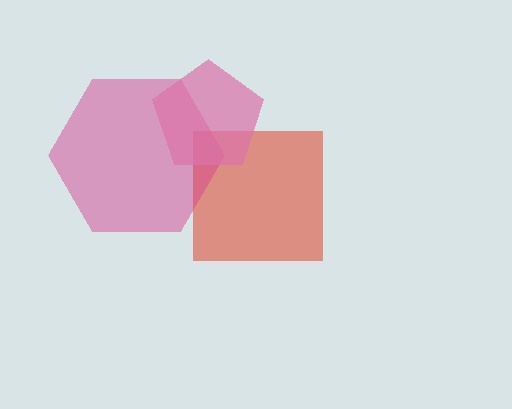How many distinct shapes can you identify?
There are 3 distinct shapes: a red square, a magenta hexagon, a pink pentagon.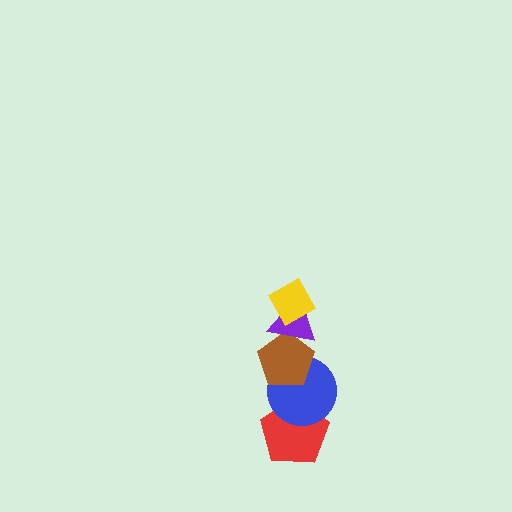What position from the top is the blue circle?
The blue circle is 4th from the top.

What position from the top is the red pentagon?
The red pentagon is 5th from the top.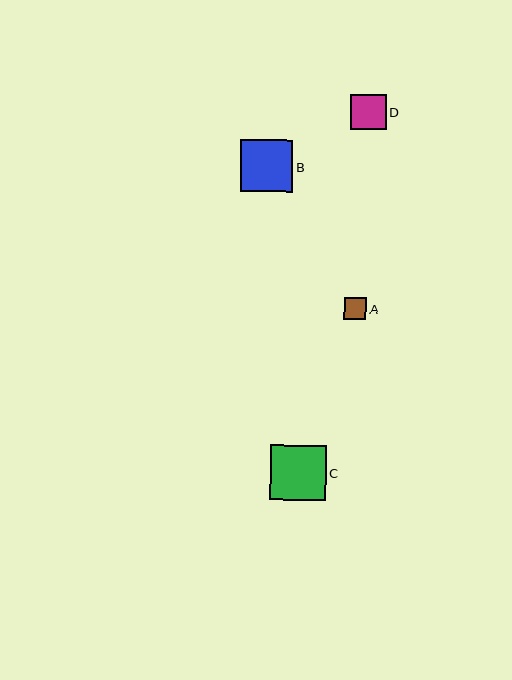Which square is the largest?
Square C is the largest with a size of approximately 56 pixels.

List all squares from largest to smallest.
From largest to smallest: C, B, D, A.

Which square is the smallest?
Square A is the smallest with a size of approximately 22 pixels.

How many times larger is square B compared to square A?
Square B is approximately 2.3 times the size of square A.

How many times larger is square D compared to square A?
Square D is approximately 1.6 times the size of square A.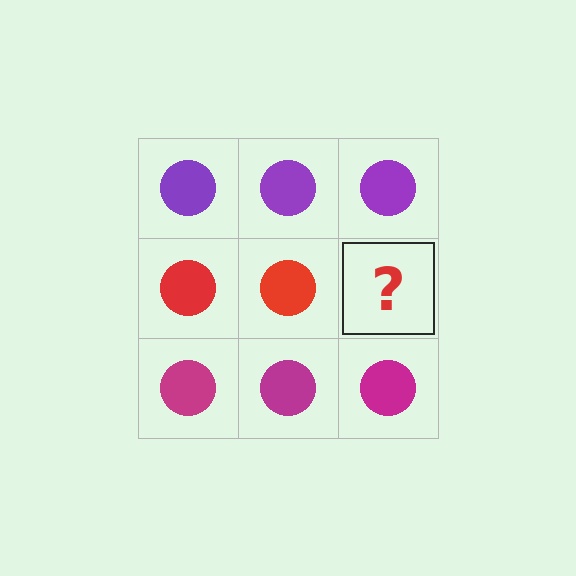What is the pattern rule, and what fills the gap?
The rule is that each row has a consistent color. The gap should be filled with a red circle.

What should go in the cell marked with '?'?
The missing cell should contain a red circle.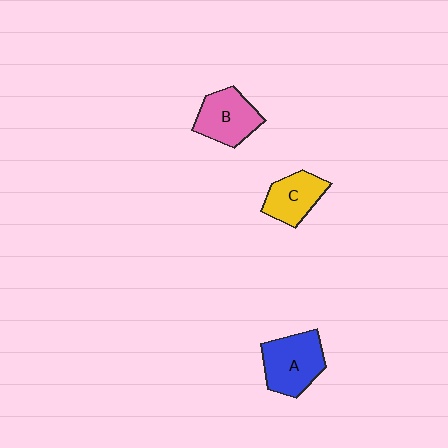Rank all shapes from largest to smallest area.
From largest to smallest: A (blue), B (pink), C (yellow).